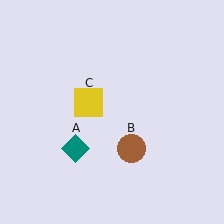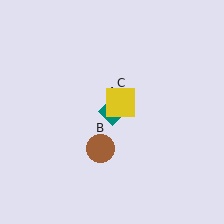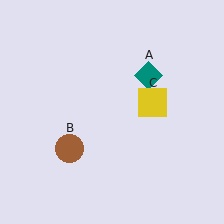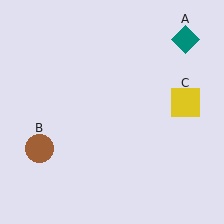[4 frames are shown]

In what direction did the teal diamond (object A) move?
The teal diamond (object A) moved up and to the right.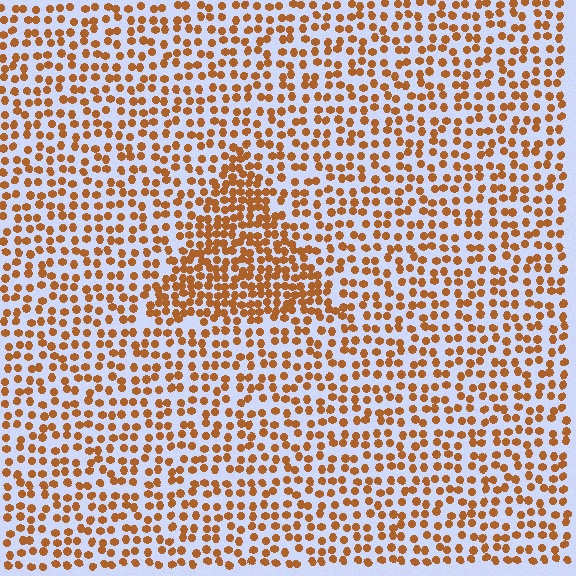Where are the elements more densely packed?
The elements are more densely packed inside the triangle boundary.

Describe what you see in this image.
The image contains small brown elements arranged at two different densities. A triangle-shaped region is visible where the elements are more densely packed than the surrounding area.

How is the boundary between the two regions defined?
The boundary is defined by a change in element density (approximately 1.9x ratio). All elements are the same color, size, and shape.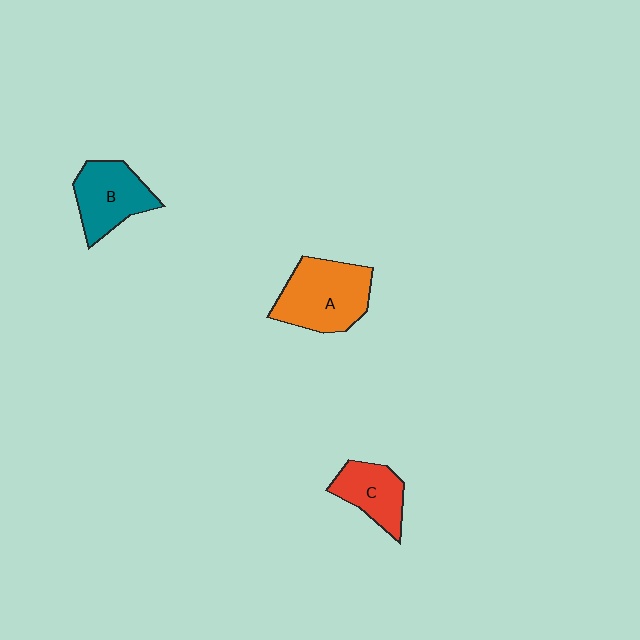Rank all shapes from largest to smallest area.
From largest to smallest: A (orange), B (teal), C (red).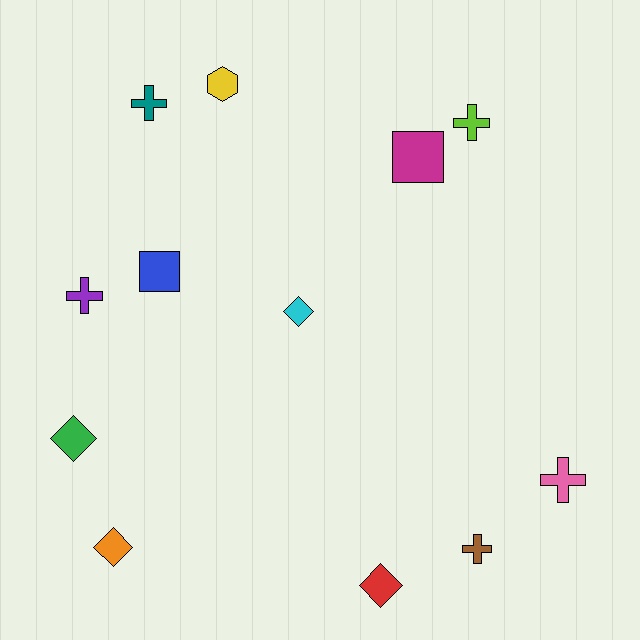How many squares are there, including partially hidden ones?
There are 2 squares.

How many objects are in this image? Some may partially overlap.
There are 12 objects.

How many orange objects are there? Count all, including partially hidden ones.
There is 1 orange object.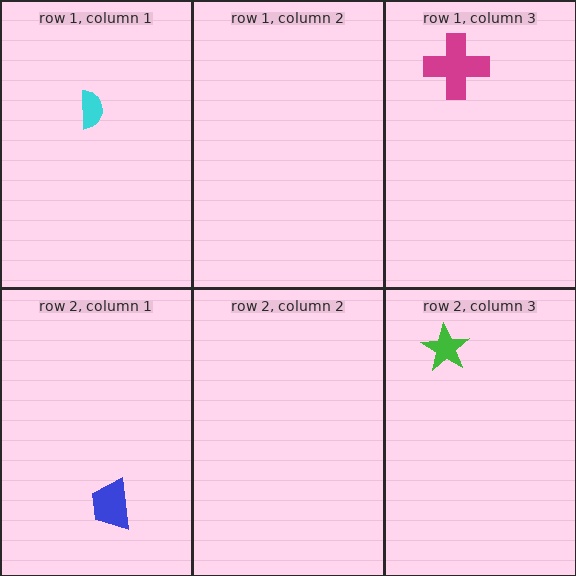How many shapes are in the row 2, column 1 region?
1.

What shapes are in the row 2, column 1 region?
The blue trapezoid.